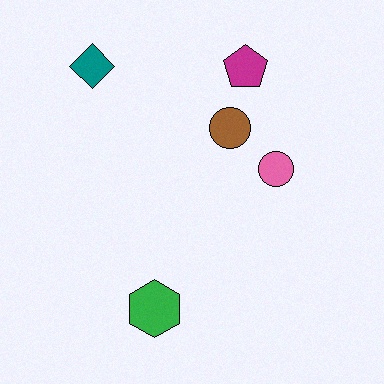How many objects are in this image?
There are 5 objects.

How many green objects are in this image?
There is 1 green object.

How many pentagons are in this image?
There is 1 pentagon.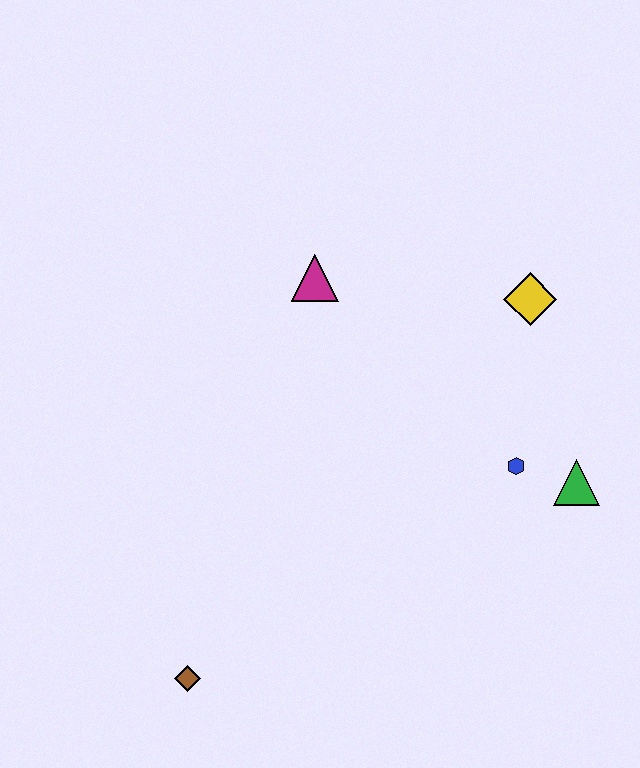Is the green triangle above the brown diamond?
Yes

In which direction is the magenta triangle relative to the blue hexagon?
The magenta triangle is to the left of the blue hexagon.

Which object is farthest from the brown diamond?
The yellow diamond is farthest from the brown diamond.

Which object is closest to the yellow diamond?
The blue hexagon is closest to the yellow diamond.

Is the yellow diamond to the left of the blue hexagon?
No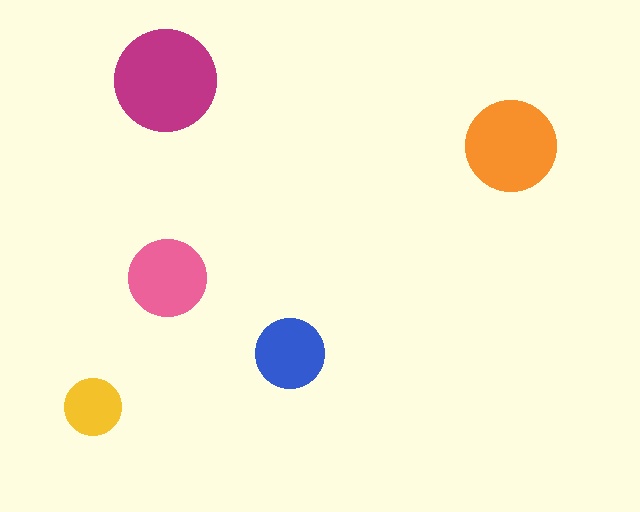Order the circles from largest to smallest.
the magenta one, the orange one, the pink one, the blue one, the yellow one.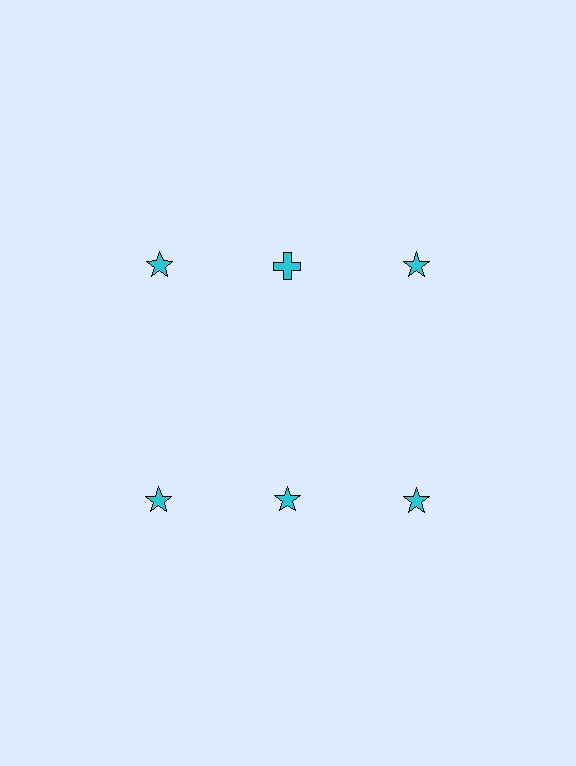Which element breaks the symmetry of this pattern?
The cyan cross in the top row, second from left column breaks the symmetry. All other shapes are cyan stars.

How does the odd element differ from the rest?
It has a different shape: cross instead of star.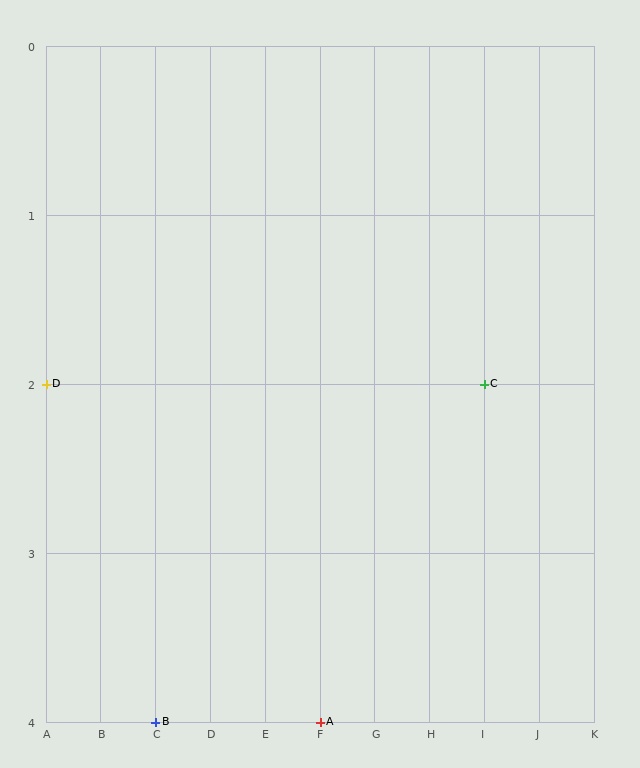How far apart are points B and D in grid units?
Points B and D are 2 columns and 2 rows apart (about 2.8 grid units diagonally).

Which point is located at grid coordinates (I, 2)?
Point C is at (I, 2).